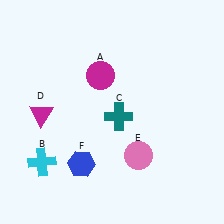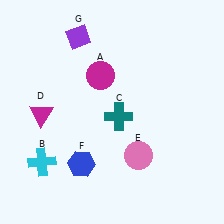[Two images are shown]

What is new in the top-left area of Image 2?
A purple diamond (G) was added in the top-left area of Image 2.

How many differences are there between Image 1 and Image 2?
There is 1 difference between the two images.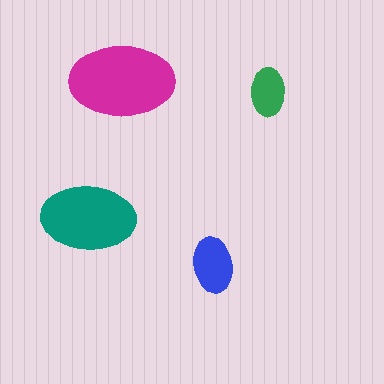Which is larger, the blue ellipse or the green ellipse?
The blue one.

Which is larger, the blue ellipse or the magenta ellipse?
The magenta one.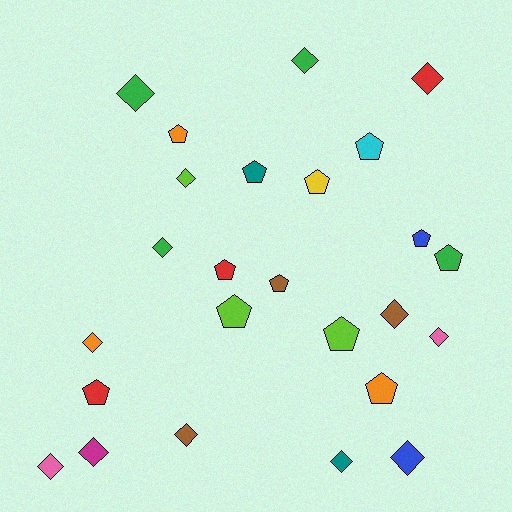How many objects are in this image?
There are 25 objects.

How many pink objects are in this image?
There are 2 pink objects.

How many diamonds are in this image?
There are 13 diamonds.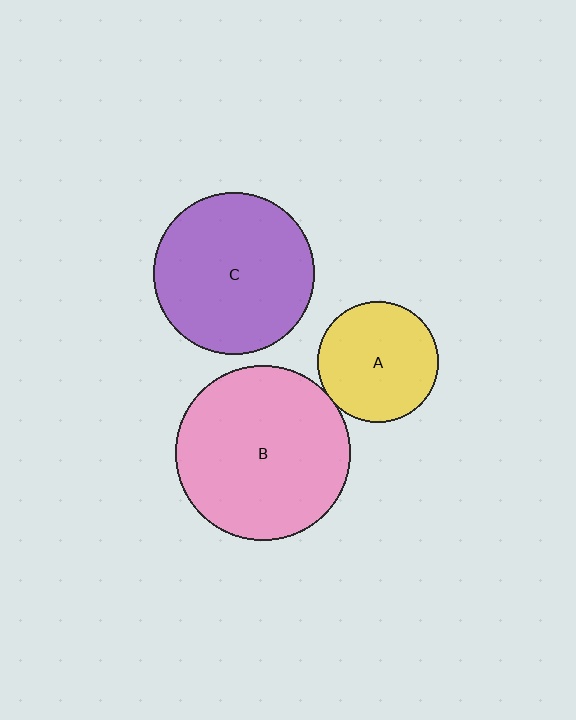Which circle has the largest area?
Circle B (pink).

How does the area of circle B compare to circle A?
Approximately 2.1 times.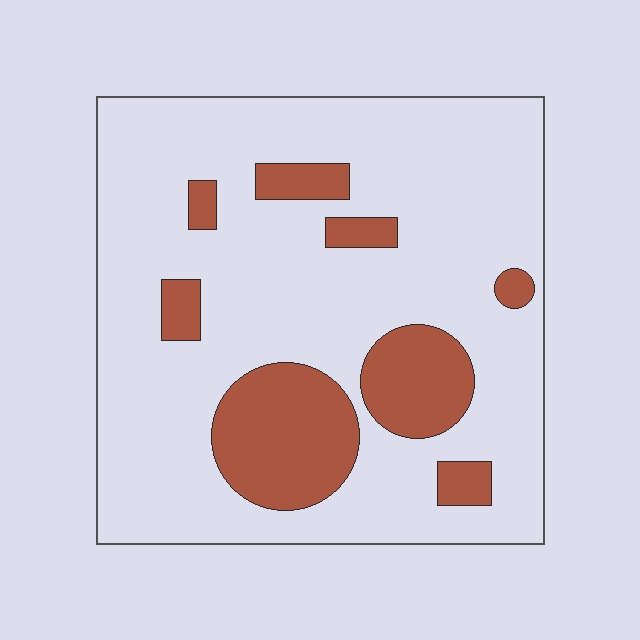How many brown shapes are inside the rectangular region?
8.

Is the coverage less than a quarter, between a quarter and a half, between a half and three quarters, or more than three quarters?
Less than a quarter.